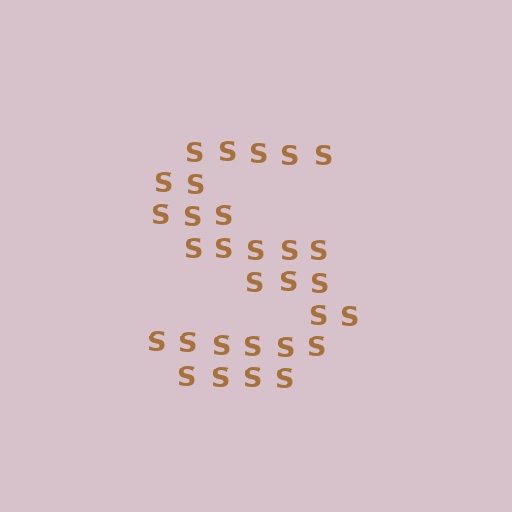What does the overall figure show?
The overall figure shows the letter S.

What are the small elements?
The small elements are letter S's.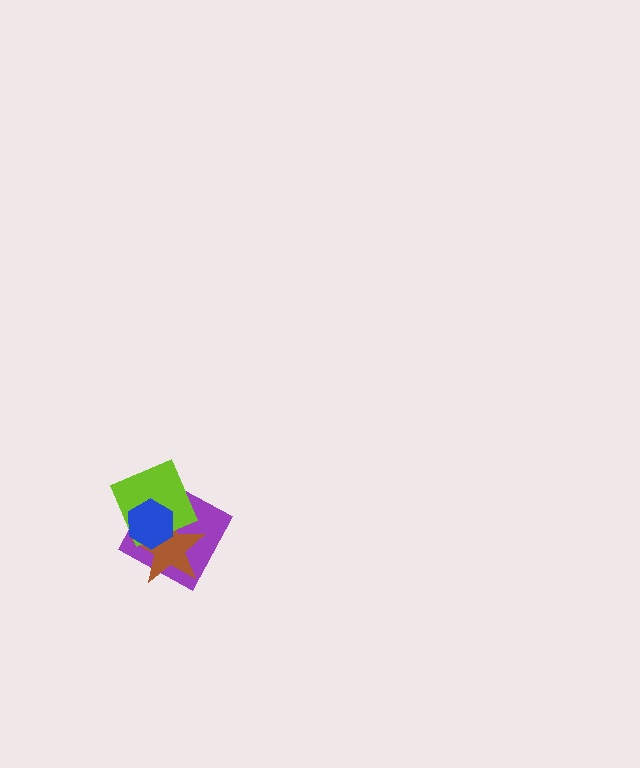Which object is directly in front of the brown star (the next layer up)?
The lime diamond is directly in front of the brown star.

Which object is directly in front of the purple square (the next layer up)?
The brown star is directly in front of the purple square.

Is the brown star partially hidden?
Yes, it is partially covered by another shape.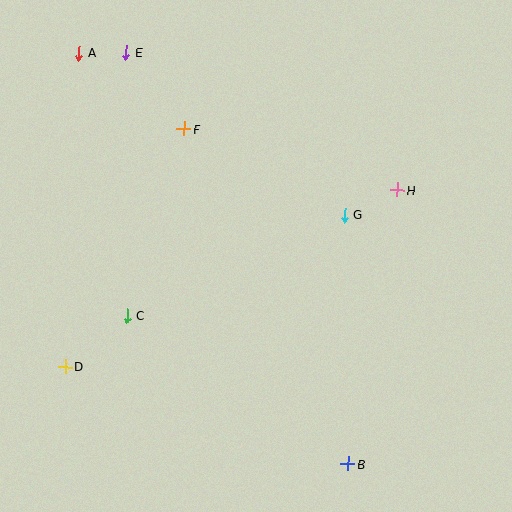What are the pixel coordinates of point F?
Point F is at (184, 129).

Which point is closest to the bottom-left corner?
Point D is closest to the bottom-left corner.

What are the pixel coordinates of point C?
Point C is at (127, 316).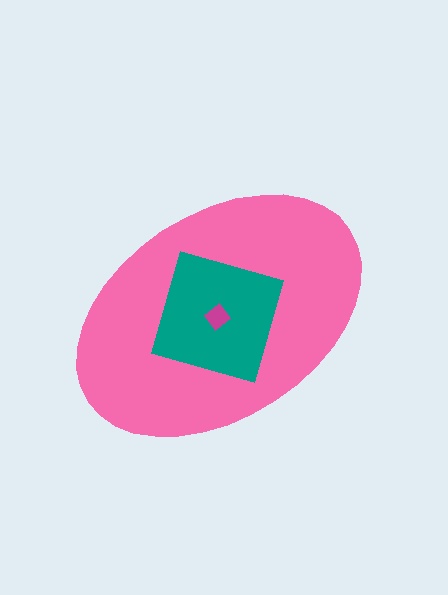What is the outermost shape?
The pink ellipse.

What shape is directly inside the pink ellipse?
The teal square.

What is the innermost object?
The magenta diamond.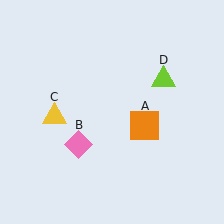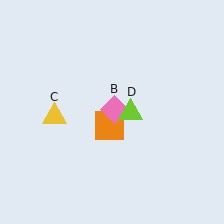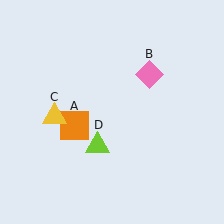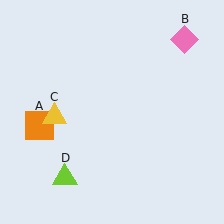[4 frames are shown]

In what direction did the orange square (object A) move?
The orange square (object A) moved left.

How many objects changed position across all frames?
3 objects changed position: orange square (object A), pink diamond (object B), lime triangle (object D).